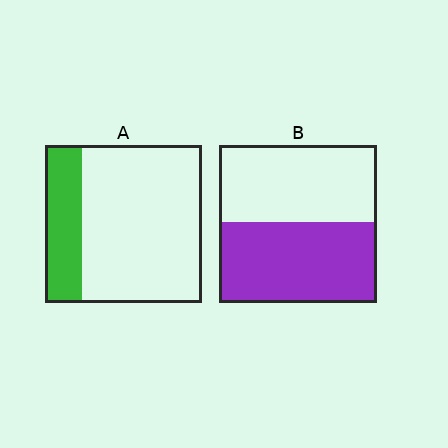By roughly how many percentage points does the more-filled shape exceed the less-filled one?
By roughly 30 percentage points (B over A).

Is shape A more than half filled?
No.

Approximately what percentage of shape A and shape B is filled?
A is approximately 25% and B is approximately 50%.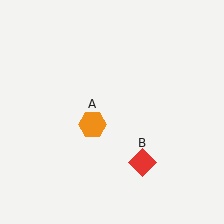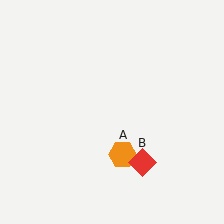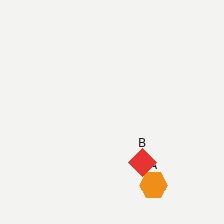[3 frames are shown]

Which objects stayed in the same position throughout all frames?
Red diamond (object B) remained stationary.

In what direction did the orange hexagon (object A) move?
The orange hexagon (object A) moved down and to the right.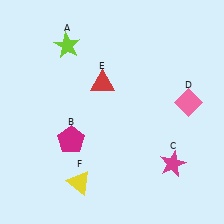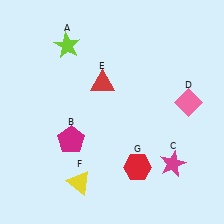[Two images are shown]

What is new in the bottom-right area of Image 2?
A red hexagon (G) was added in the bottom-right area of Image 2.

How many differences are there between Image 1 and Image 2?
There is 1 difference between the two images.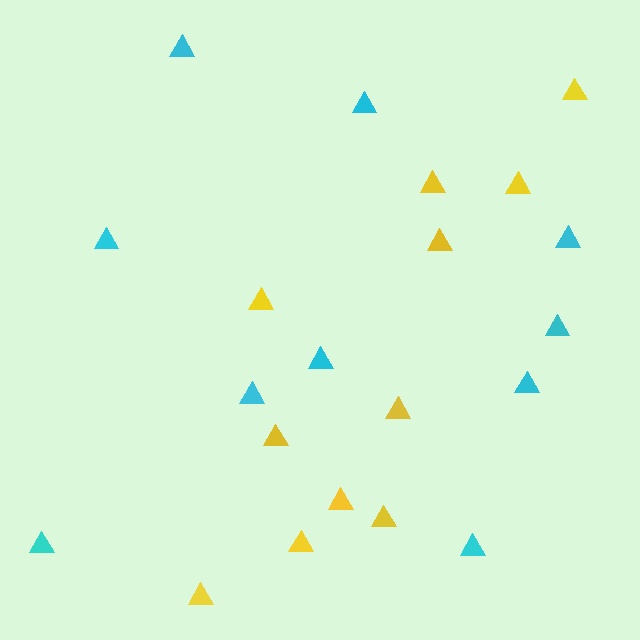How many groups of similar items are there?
There are 2 groups: one group of yellow triangles (11) and one group of cyan triangles (10).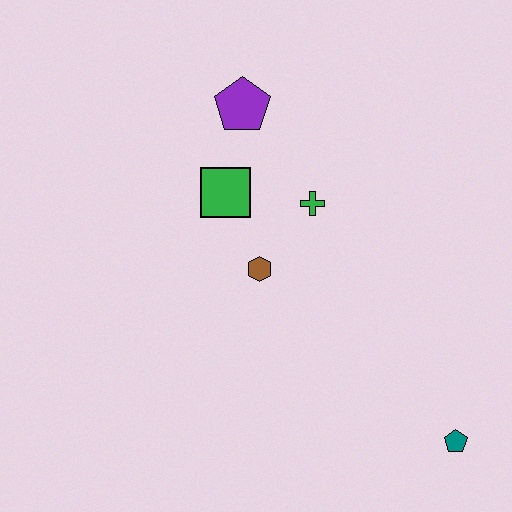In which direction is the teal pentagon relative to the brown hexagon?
The teal pentagon is to the right of the brown hexagon.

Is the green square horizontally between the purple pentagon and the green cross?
No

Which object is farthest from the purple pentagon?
The teal pentagon is farthest from the purple pentagon.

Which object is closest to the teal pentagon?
The brown hexagon is closest to the teal pentagon.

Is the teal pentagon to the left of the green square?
No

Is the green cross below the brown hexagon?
No